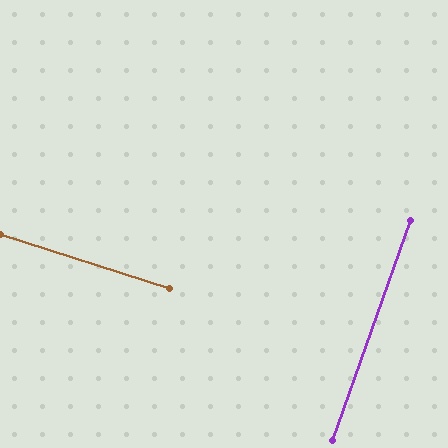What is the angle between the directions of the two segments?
Approximately 88 degrees.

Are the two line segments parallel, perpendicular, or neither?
Perpendicular — they meet at approximately 88°.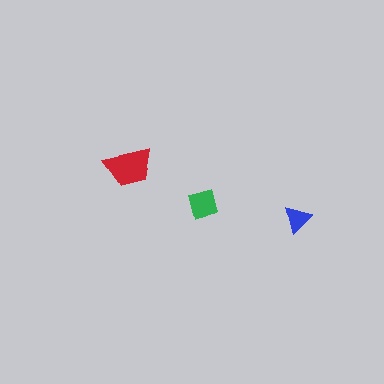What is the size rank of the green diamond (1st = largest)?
2nd.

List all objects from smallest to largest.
The blue triangle, the green diamond, the red trapezoid.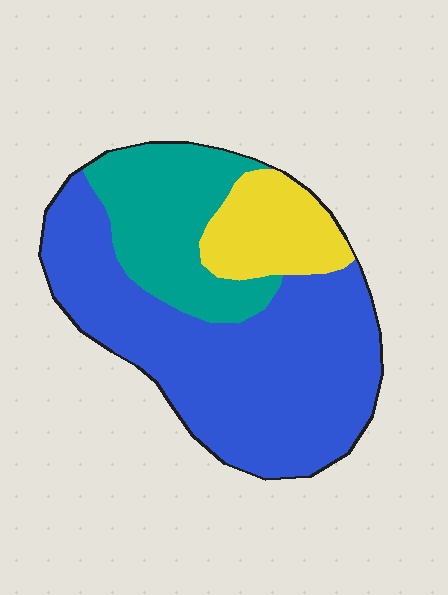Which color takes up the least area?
Yellow, at roughly 15%.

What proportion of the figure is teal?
Teal covers roughly 25% of the figure.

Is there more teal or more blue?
Blue.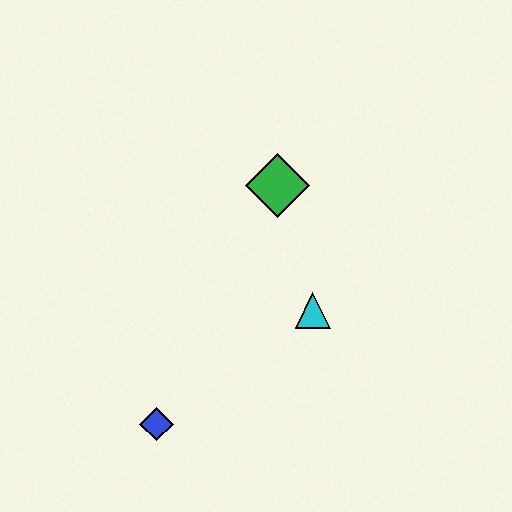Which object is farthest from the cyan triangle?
The blue diamond is farthest from the cyan triangle.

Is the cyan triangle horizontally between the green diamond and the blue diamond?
No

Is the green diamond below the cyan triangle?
No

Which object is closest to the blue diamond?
The cyan triangle is closest to the blue diamond.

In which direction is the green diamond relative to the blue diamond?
The green diamond is above the blue diamond.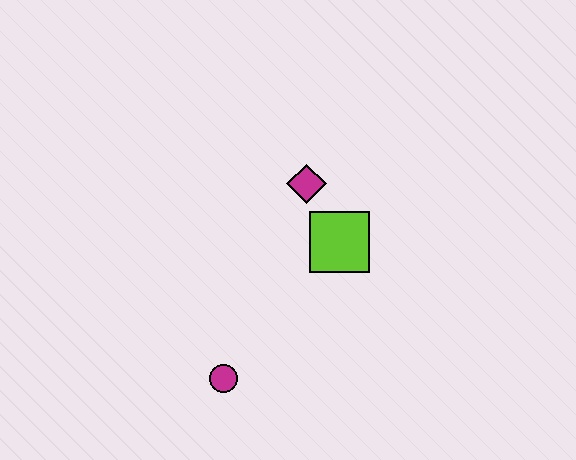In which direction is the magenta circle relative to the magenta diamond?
The magenta circle is below the magenta diamond.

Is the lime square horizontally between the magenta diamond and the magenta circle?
No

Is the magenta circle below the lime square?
Yes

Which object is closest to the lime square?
The magenta diamond is closest to the lime square.